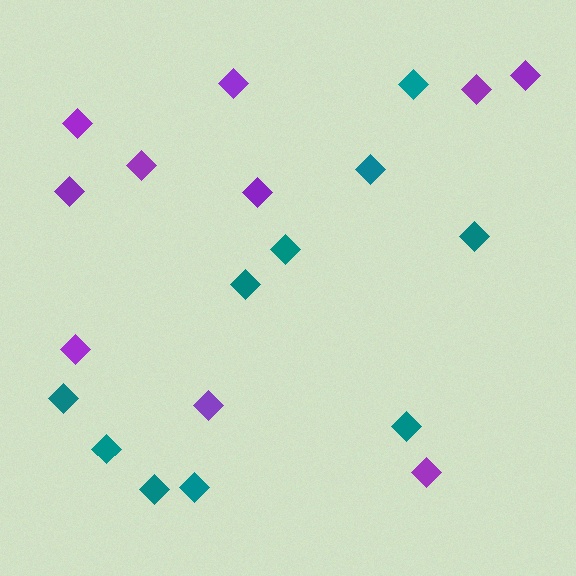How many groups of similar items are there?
There are 2 groups: one group of purple diamonds (10) and one group of teal diamonds (10).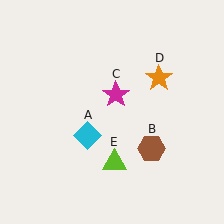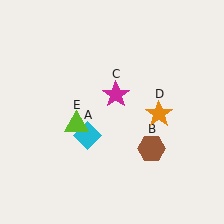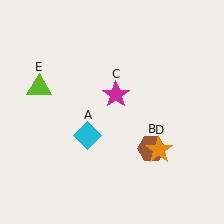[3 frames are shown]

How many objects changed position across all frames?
2 objects changed position: orange star (object D), lime triangle (object E).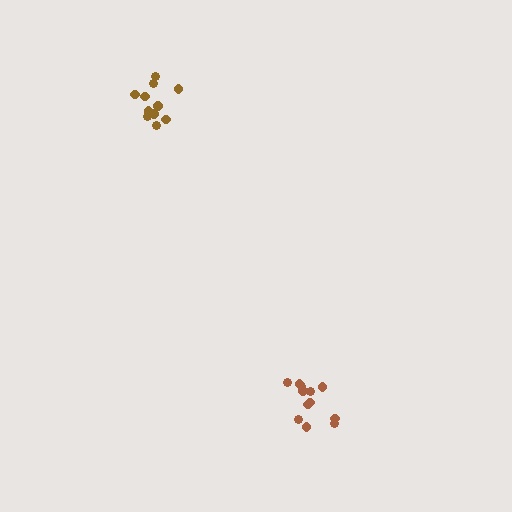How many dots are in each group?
Group 1: 12 dots, Group 2: 11 dots (23 total).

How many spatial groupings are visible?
There are 2 spatial groupings.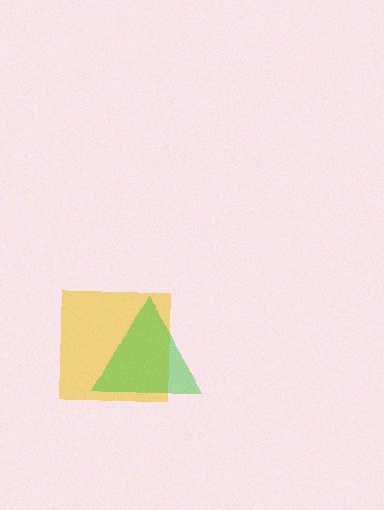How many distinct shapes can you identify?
There are 2 distinct shapes: a yellow square, a green triangle.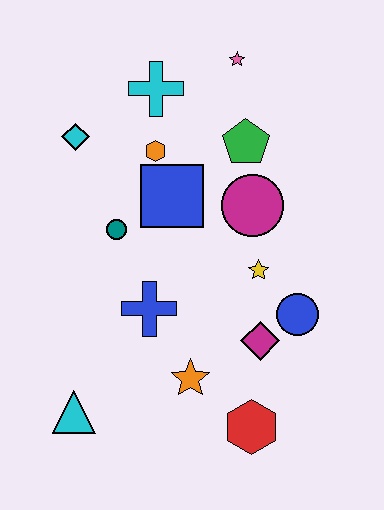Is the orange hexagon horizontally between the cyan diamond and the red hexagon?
Yes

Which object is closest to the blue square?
The orange hexagon is closest to the blue square.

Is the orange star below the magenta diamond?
Yes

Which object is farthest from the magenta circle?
The cyan triangle is farthest from the magenta circle.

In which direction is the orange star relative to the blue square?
The orange star is below the blue square.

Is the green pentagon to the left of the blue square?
No